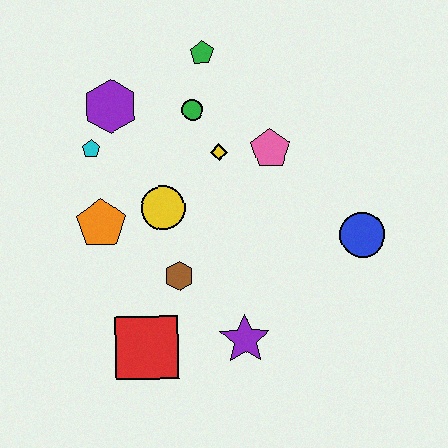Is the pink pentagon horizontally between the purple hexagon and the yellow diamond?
No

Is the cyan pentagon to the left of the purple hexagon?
Yes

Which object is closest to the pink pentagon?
The yellow diamond is closest to the pink pentagon.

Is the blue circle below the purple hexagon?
Yes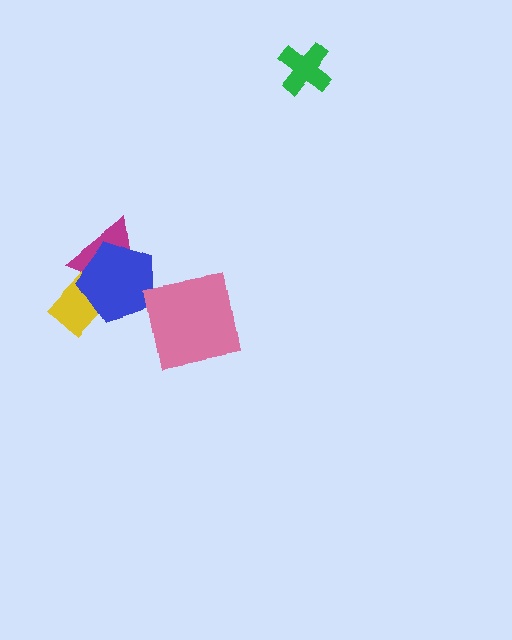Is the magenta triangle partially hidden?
Yes, it is partially covered by another shape.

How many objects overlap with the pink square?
0 objects overlap with the pink square.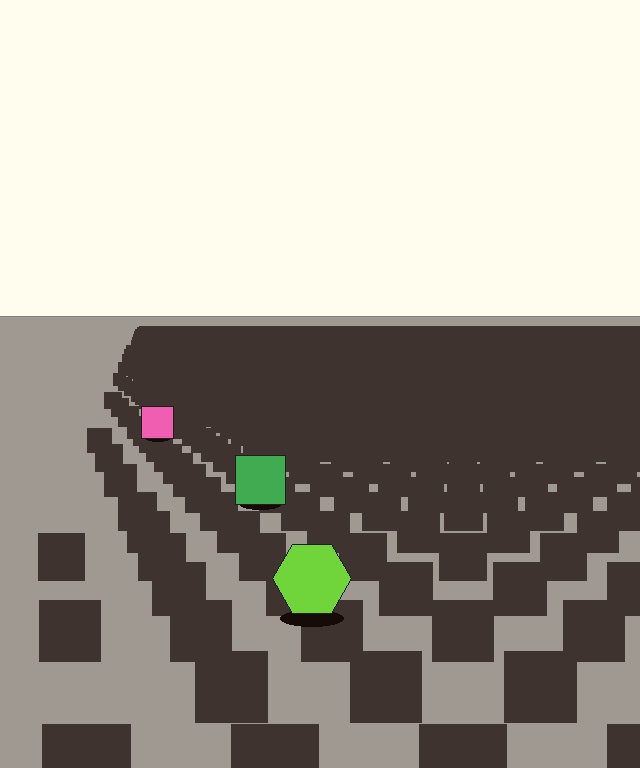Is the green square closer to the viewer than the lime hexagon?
No. The lime hexagon is closer — you can tell from the texture gradient: the ground texture is coarser near it.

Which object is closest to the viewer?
The lime hexagon is closest. The texture marks near it are larger and more spread out.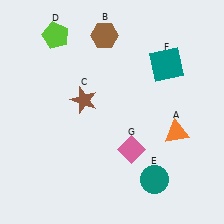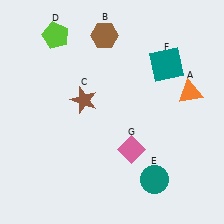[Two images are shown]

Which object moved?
The orange triangle (A) moved up.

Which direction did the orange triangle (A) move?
The orange triangle (A) moved up.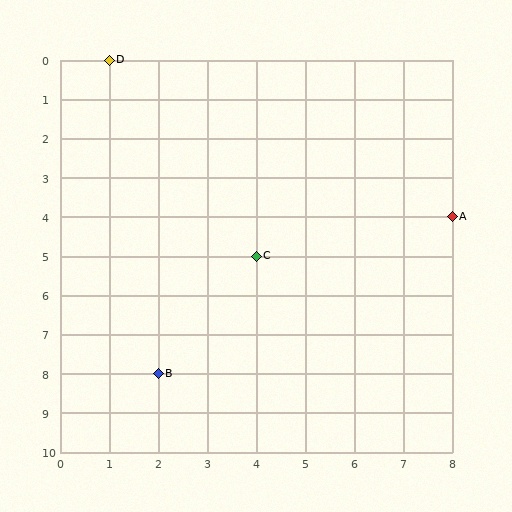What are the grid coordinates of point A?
Point A is at grid coordinates (8, 4).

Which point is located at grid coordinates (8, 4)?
Point A is at (8, 4).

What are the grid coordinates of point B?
Point B is at grid coordinates (2, 8).